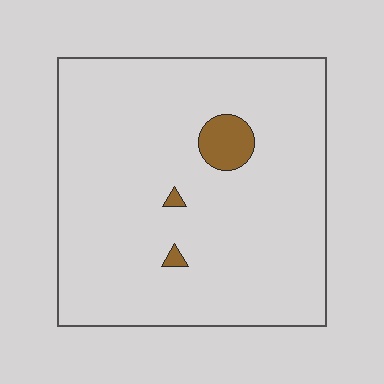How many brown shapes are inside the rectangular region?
3.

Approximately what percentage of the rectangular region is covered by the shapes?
Approximately 5%.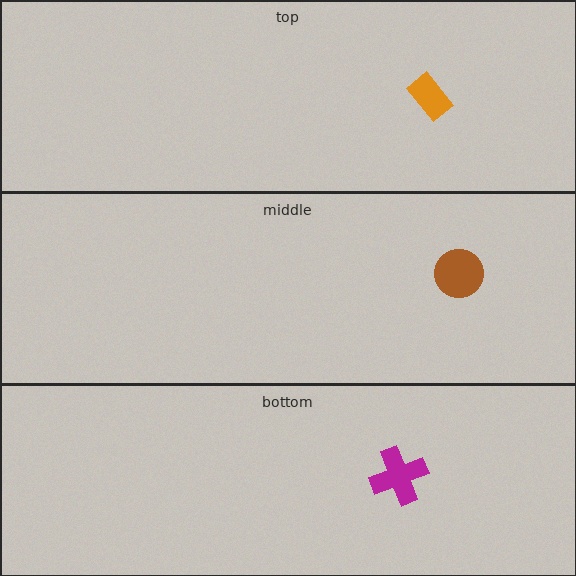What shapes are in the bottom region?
The magenta cross.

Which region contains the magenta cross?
The bottom region.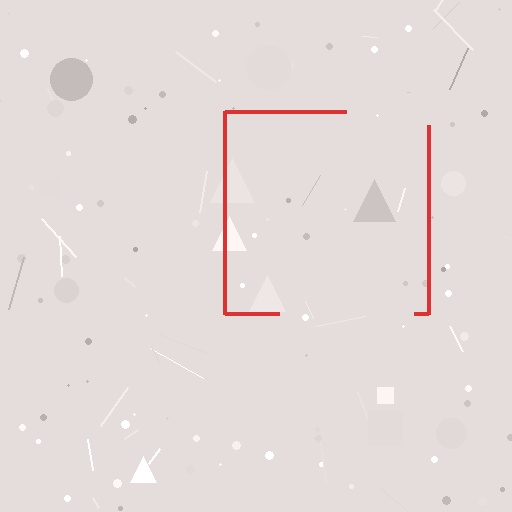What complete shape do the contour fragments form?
The contour fragments form a square.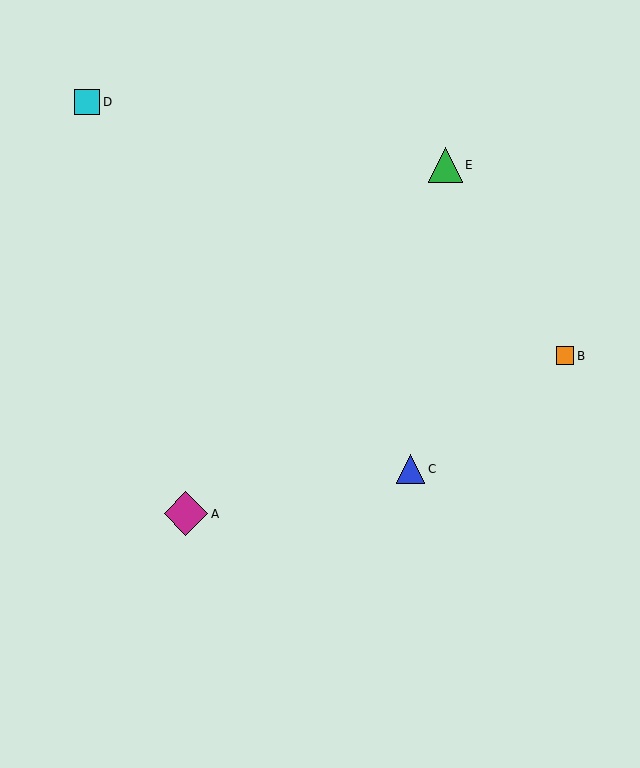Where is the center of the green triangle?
The center of the green triangle is at (445, 165).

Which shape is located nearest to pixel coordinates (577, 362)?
The orange square (labeled B) at (565, 356) is nearest to that location.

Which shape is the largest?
The magenta diamond (labeled A) is the largest.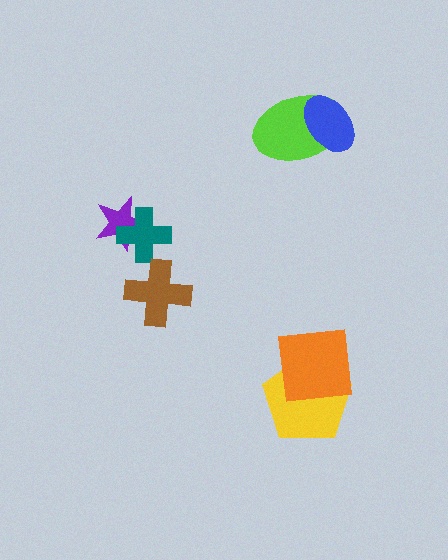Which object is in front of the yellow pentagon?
The orange square is in front of the yellow pentagon.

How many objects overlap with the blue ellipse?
1 object overlaps with the blue ellipse.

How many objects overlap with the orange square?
1 object overlaps with the orange square.